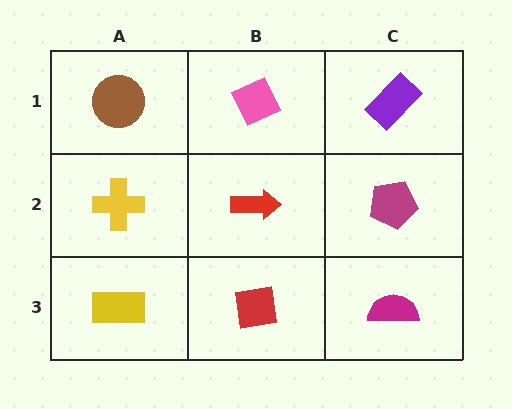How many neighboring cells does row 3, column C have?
2.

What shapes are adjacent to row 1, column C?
A magenta pentagon (row 2, column C), a pink diamond (row 1, column B).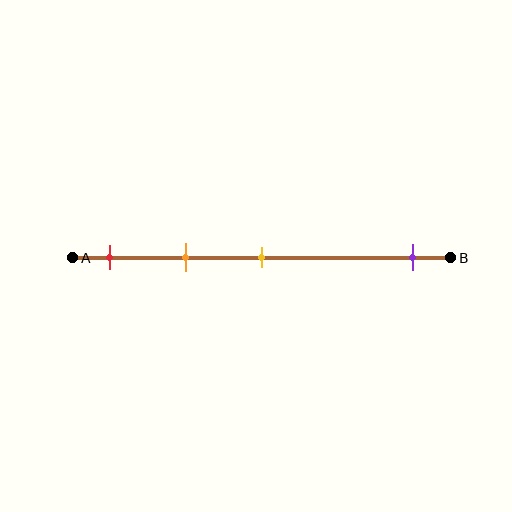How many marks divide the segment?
There are 4 marks dividing the segment.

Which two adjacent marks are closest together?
The red and orange marks are the closest adjacent pair.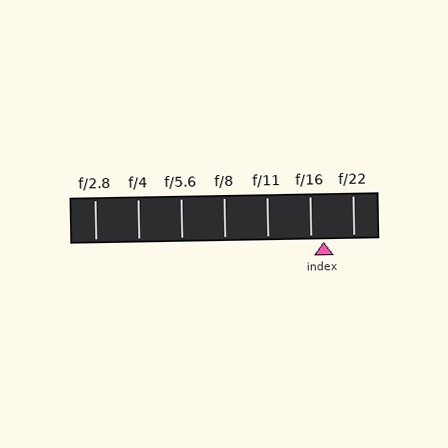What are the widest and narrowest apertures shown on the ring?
The widest aperture shown is f/2.8 and the narrowest is f/22.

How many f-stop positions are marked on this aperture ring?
There are 7 f-stop positions marked.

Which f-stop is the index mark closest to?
The index mark is closest to f/16.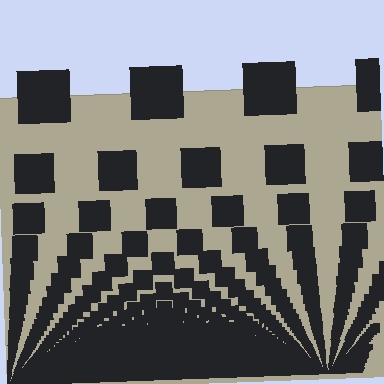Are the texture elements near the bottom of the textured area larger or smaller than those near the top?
Smaller. The gradient is inverted — elements near the bottom are smaller and denser.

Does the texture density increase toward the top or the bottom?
Density increases toward the bottom.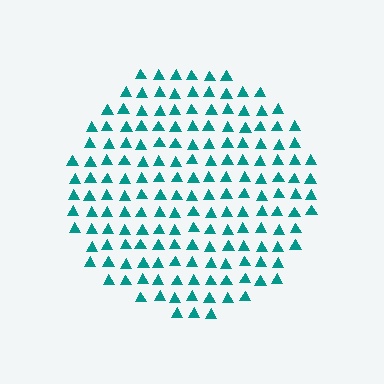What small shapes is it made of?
It is made of small triangles.